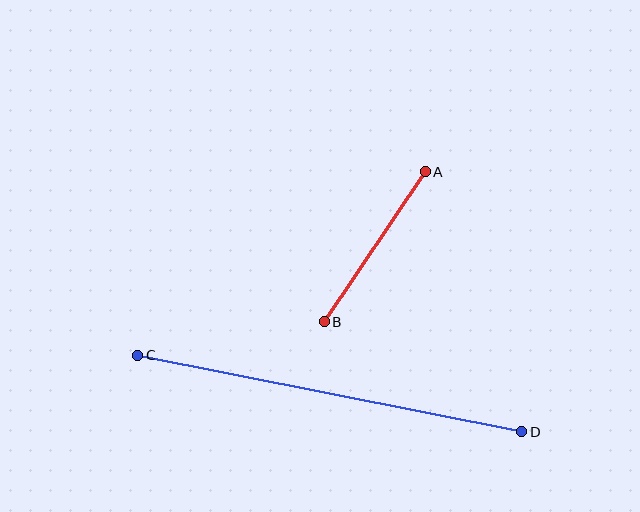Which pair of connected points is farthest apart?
Points C and D are farthest apart.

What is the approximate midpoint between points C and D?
The midpoint is at approximately (330, 393) pixels.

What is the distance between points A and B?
The distance is approximately 181 pixels.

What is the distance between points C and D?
The distance is approximately 391 pixels.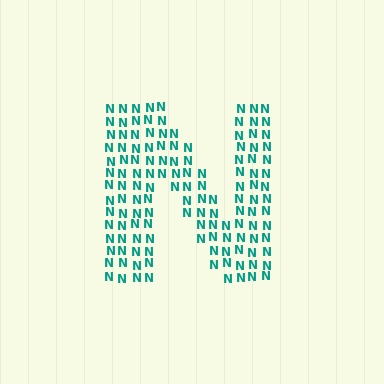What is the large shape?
The large shape is the letter N.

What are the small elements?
The small elements are letter N's.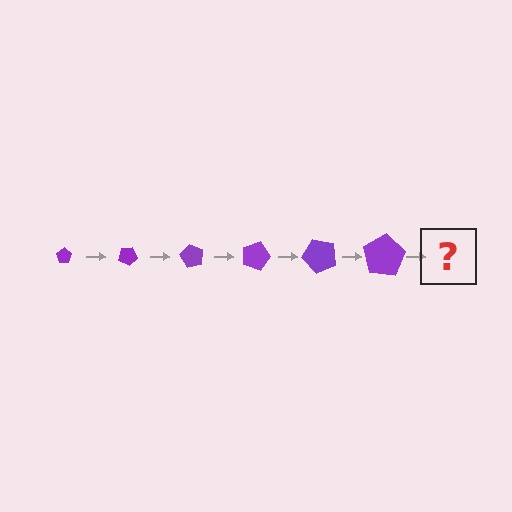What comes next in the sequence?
The next element should be a pentagon, larger than the previous one and rotated 180 degrees from the start.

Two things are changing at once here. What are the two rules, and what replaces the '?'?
The two rules are that the pentagon grows larger each step and it rotates 30 degrees each step. The '?' should be a pentagon, larger than the previous one and rotated 180 degrees from the start.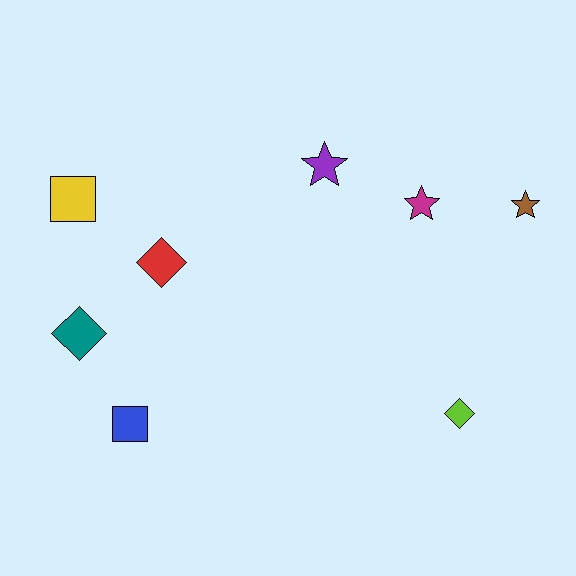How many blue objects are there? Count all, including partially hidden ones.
There is 1 blue object.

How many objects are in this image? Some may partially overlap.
There are 8 objects.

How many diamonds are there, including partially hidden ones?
There are 3 diamonds.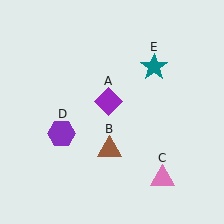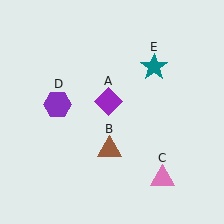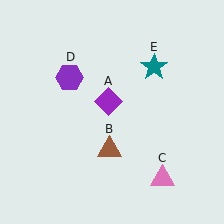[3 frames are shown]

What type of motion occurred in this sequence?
The purple hexagon (object D) rotated clockwise around the center of the scene.